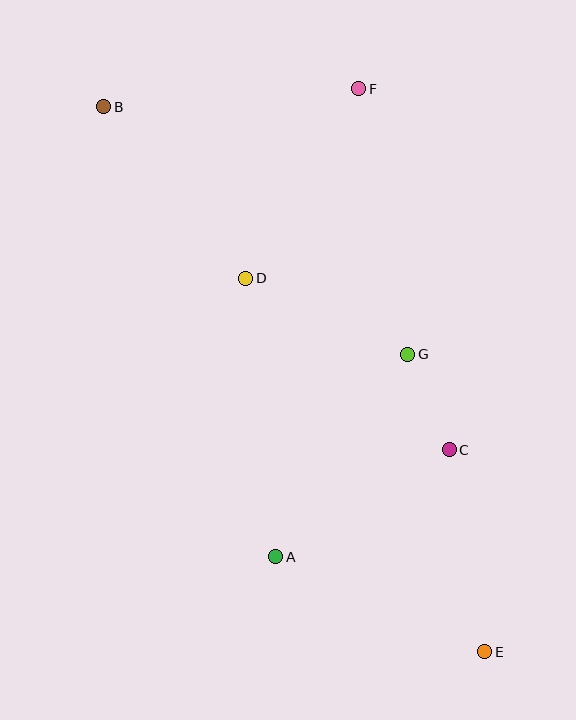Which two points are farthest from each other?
Points B and E are farthest from each other.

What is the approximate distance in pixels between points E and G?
The distance between E and G is approximately 307 pixels.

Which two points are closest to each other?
Points C and G are closest to each other.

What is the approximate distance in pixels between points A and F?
The distance between A and F is approximately 475 pixels.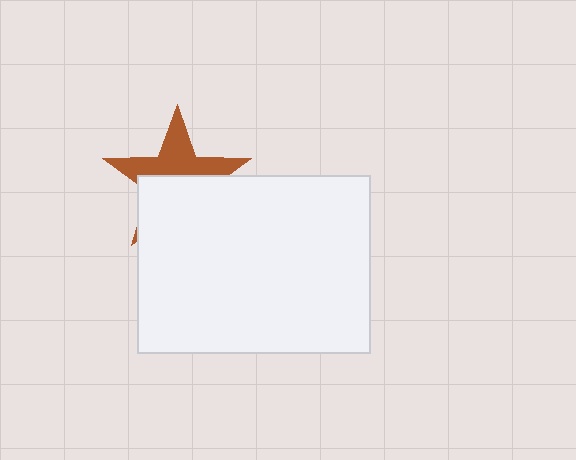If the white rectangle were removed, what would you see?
You would see the complete brown star.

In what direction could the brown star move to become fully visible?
The brown star could move up. That would shift it out from behind the white rectangle entirely.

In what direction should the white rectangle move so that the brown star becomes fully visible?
The white rectangle should move down. That is the shortest direction to clear the overlap and leave the brown star fully visible.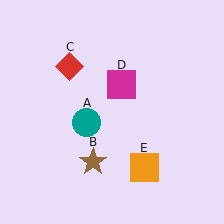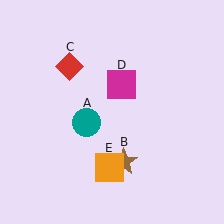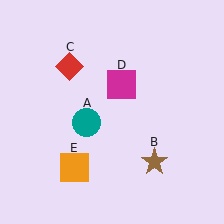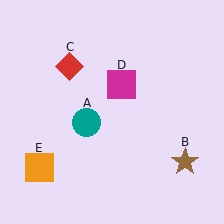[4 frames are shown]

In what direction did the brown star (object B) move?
The brown star (object B) moved right.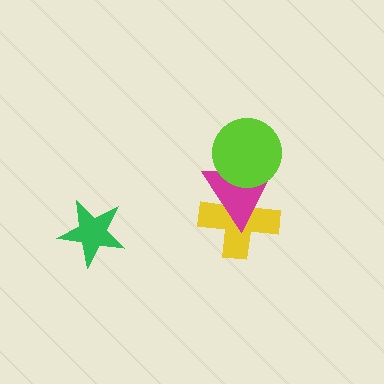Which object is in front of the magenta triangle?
The lime circle is in front of the magenta triangle.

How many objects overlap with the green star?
0 objects overlap with the green star.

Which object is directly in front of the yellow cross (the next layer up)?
The magenta triangle is directly in front of the yellow cross.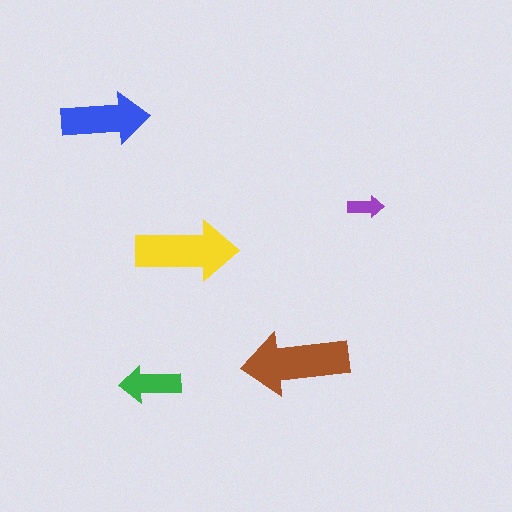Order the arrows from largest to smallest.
the brown one, the yellow one, the blue one, the green one, the purple one.